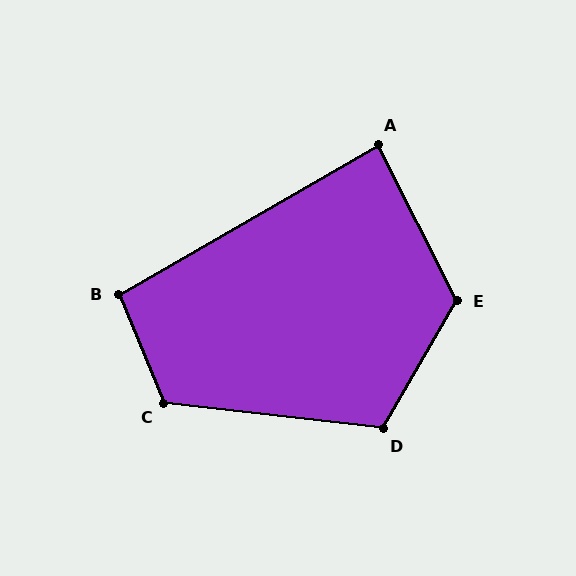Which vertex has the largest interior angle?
E, at approximately 123 degrees.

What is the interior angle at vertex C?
Approximately 119 degrees (obtuse).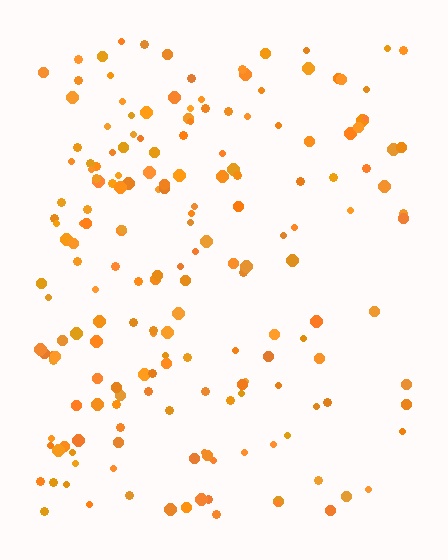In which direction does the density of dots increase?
From right to left, with the left side densest.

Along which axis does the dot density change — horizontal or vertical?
Horizontal.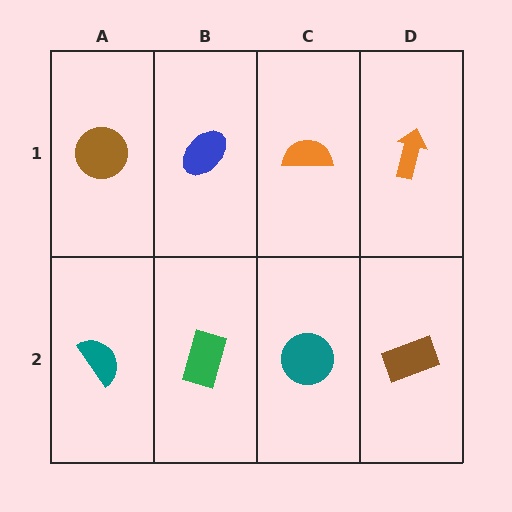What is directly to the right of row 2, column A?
A green rectangle.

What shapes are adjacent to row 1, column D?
A brown rectangle (row 2, column D), an orange semicircle (row 1, column C).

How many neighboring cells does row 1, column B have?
3.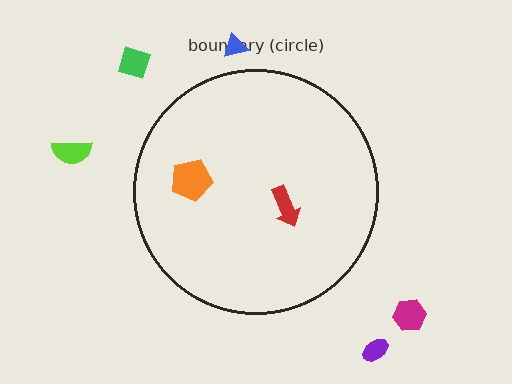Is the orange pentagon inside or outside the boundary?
Inside.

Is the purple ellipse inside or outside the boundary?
Outside.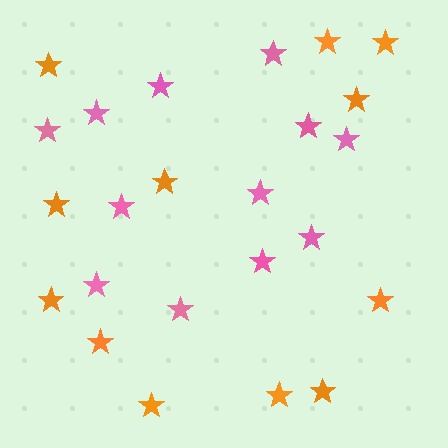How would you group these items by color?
There are 2 groups: one group of pink stars (12) and one group of orange stars (12).